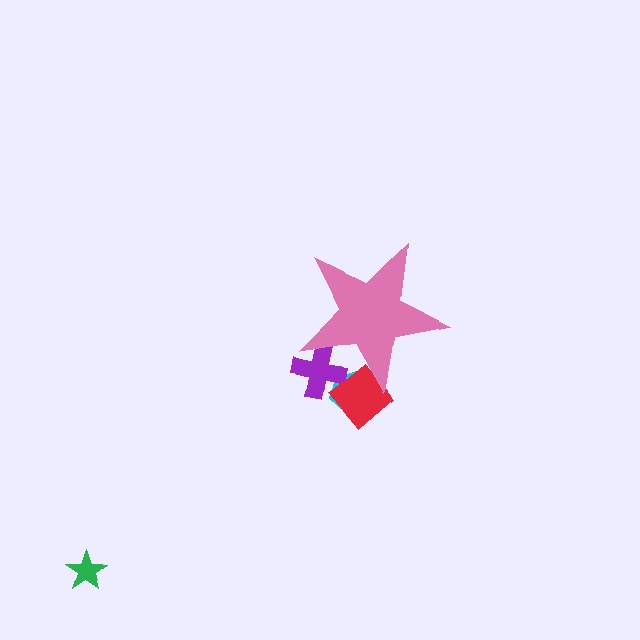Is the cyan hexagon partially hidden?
Yes, the cyan hexagon is partially hidden behind the pink star.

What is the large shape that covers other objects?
A pink star.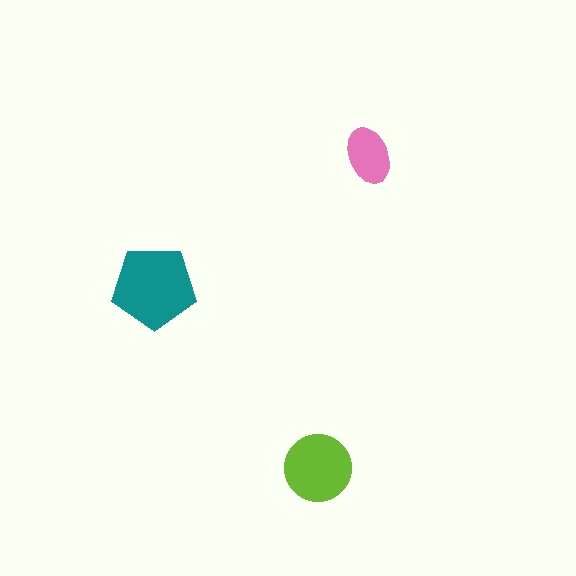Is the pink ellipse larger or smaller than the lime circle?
Smaller.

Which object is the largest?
The teal pentagon.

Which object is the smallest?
The pink ellipse.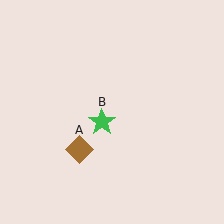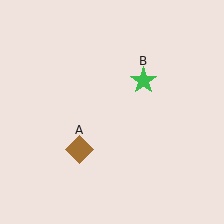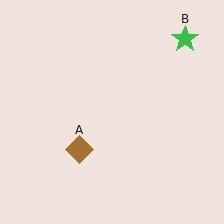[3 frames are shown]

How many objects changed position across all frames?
1 object changed position: green star (object B).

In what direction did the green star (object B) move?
The green star (object B) moved up and to the right.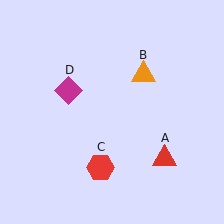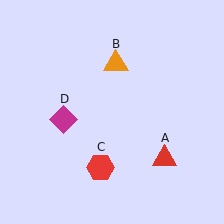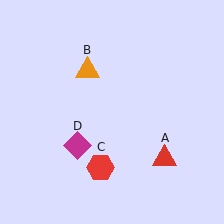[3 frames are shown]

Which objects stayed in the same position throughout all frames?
Red triangle (object A) and red hexagon (object C) remained stationary.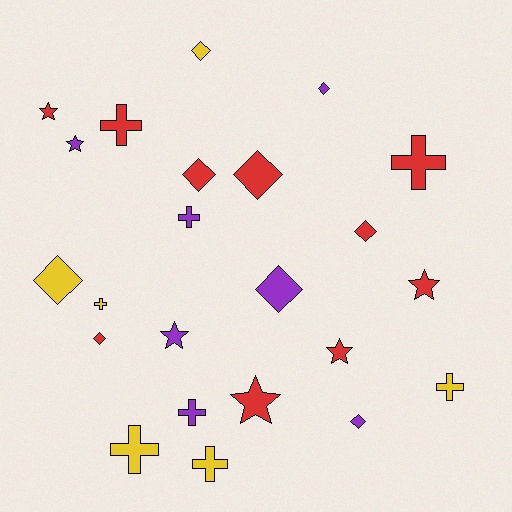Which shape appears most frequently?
Diamond, with 9 objects.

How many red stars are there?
There are 4 red stars.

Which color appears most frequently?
Red, with 10 objects.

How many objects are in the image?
There are 23 objects.